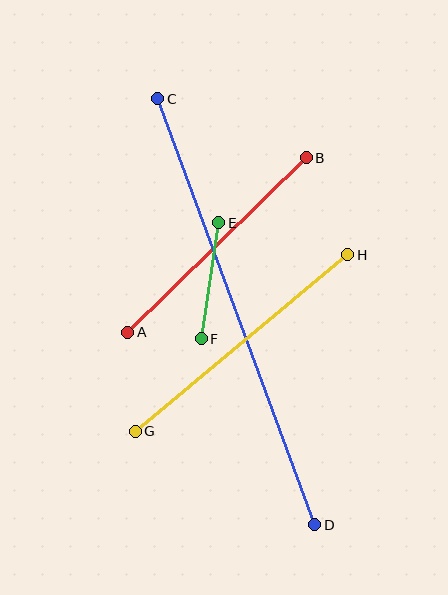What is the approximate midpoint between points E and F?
The midpoint is at approximately (210, 281) pixels.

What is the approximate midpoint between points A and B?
The midpoint is at approximately (217, 245) pixels.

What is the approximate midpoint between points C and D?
The midpoint is at approximately (236, 312) pixels.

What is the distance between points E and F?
The distance is approximately 117 pixels.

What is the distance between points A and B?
The distance is approximately 250 pixels.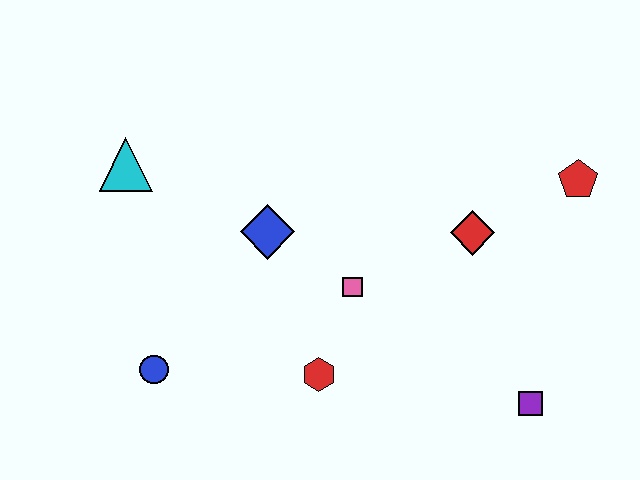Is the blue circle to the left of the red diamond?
Yes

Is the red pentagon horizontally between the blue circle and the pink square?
No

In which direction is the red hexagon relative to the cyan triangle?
The red hexagon is below the cyan triangle.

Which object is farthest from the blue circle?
The red pentagon is farthest from the blue circle.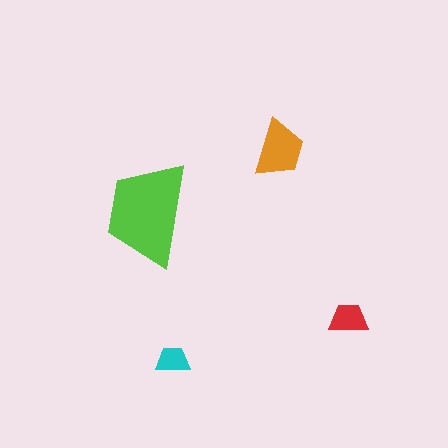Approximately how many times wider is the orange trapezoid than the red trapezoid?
About 1.5 times wider.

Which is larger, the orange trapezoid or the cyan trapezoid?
The orange one.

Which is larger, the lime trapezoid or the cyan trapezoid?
The lime one.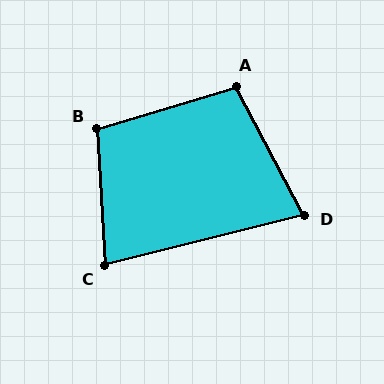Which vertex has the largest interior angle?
B, at approximately 104 degrees.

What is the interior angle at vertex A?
Approximately 101 degrees (obtuse).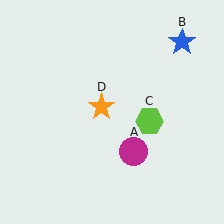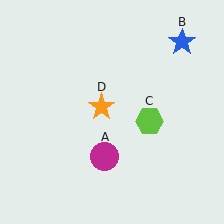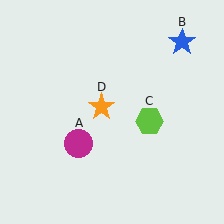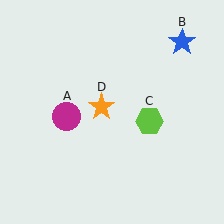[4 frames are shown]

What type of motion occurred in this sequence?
The magenta circle (object A) rotated clockwise around the center of the scene.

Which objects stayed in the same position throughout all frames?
Blue star (object B) and lime hexagon (object C) and orange star (object D) remained stationary.